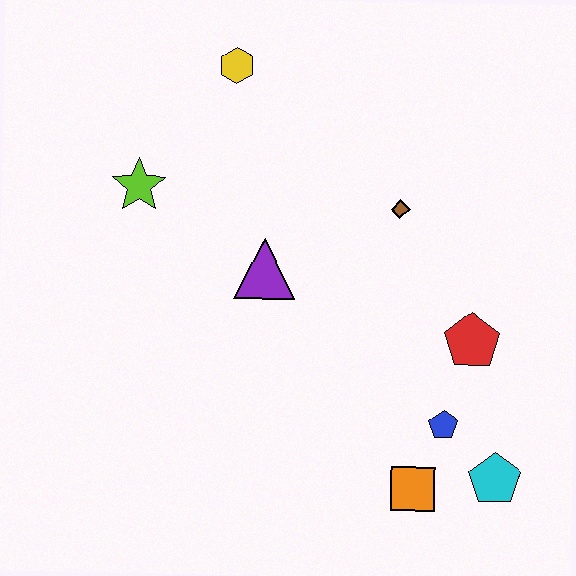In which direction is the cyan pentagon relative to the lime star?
The cyan pentagon is to the right of the lime star.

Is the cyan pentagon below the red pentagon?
Yes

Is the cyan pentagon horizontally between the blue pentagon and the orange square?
No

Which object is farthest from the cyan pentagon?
The yellow hexagon is farthest from the cyan pentagon.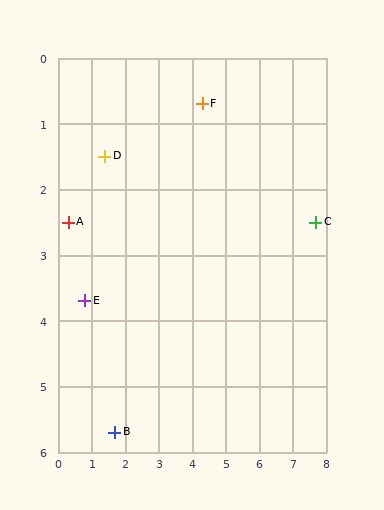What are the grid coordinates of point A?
Point A is at approximately (0.3, 2.5).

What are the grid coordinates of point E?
Point E is at approximately (0.8, 3.7).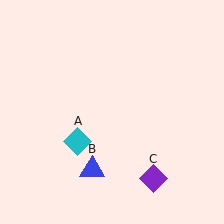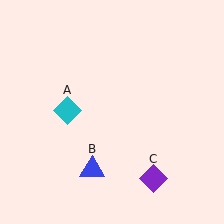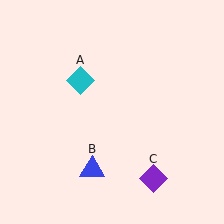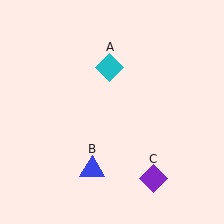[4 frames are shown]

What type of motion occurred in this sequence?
The cyan diamond (object A) rotated clockwise around the center of the scene.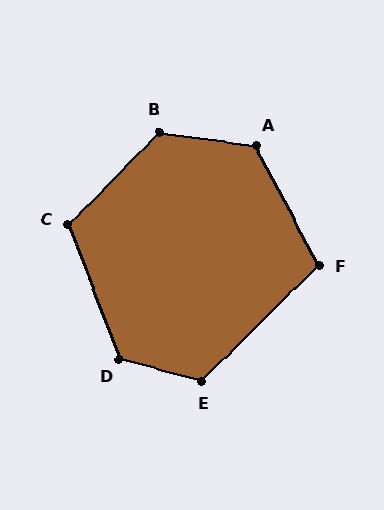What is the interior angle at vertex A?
Approximately 125 degrees (obtuse).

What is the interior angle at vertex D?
Approximately 126 degrees (obtuse).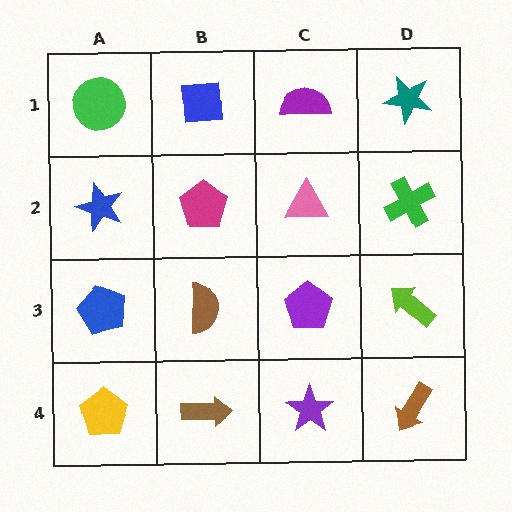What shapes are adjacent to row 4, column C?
A purple pentagon (row 3, column C), a brown arrow (row 4, column B), a brown arrow (row 4, column D).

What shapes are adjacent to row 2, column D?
A teal star (row 1, column D), a lime arrow (row 3, column D), a pink triangle (row 2, column C).